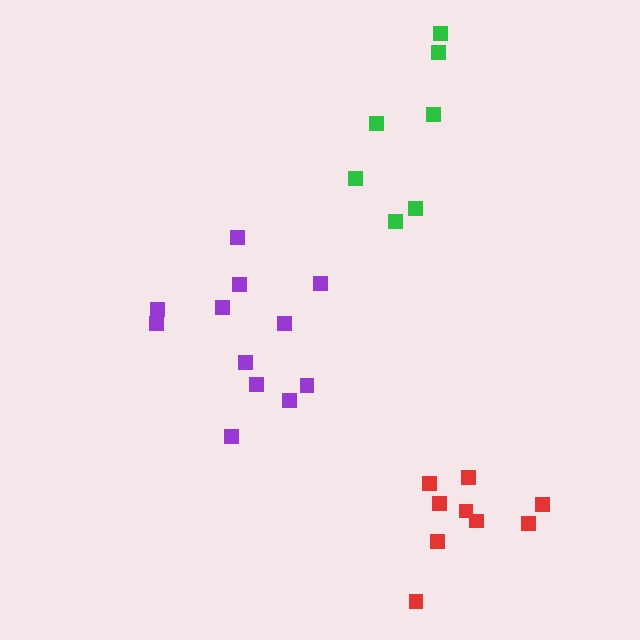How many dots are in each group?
Group 1: 9 dots, Group 2: 7 dots, Group 3: 12 dots (28 total).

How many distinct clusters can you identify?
There are 3 distinct clusters.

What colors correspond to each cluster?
The clusters are colored: red, green, purple.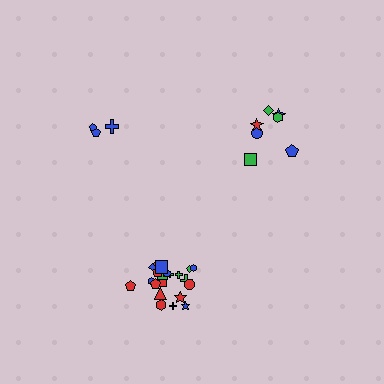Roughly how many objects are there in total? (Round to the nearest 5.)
Roughly 30 objects in total.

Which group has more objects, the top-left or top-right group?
The top-right group.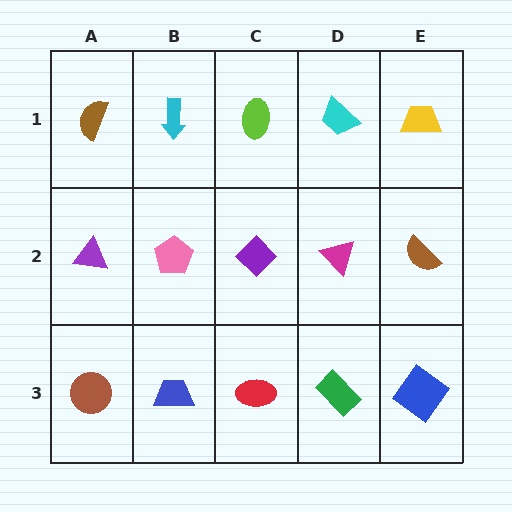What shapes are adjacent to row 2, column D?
A cyan trapezoid (row 1, column D), a green rectangle (row 3, column D), a purple diamond (row 2, column C), a brown semicircle (row 2, column E).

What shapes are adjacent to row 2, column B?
A cyan arrow (row 1, column B), a blue trapezoid (row 3, column B), a purple triangle (row 2, column A), a purple diamond (row 2, column C).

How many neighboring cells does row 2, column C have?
4.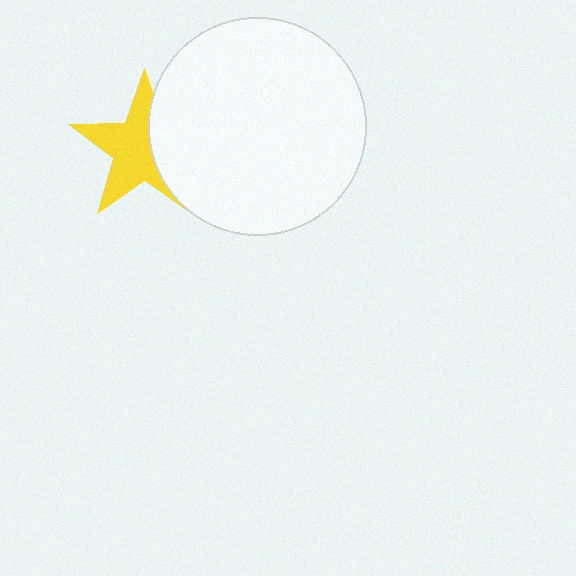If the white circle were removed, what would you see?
You would see the complete yellow star.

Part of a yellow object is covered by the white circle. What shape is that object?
It is a star.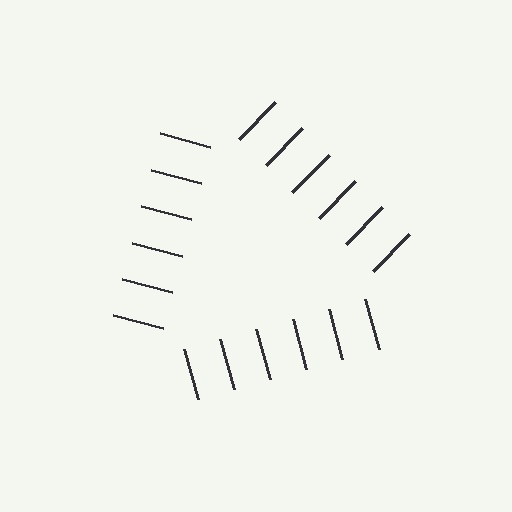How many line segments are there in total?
18 — 6 along each of the 3 edges.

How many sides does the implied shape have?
3 sides — the line-ends trace a triangle.